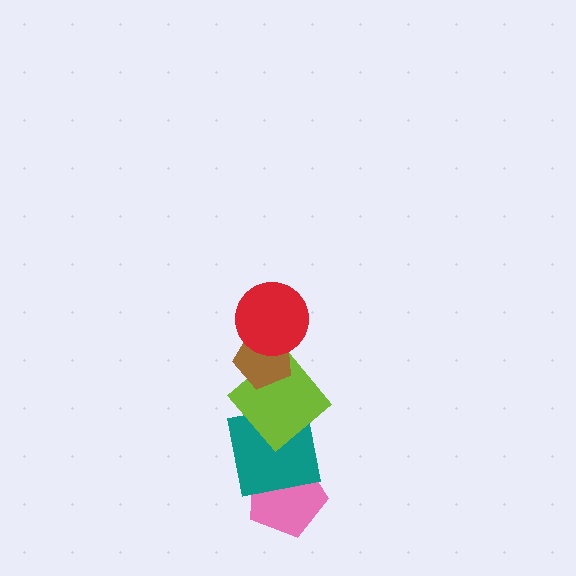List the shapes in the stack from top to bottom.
From top to bottom: the red circle, the brown pentagon, the lime diamond, the teal square, the pink pentagon.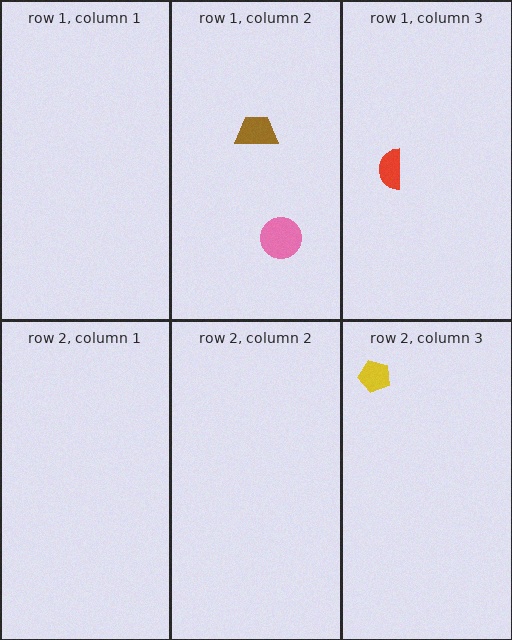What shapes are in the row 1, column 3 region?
The red semicircle.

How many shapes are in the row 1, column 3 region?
1.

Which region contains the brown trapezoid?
The row 1, column 2 region.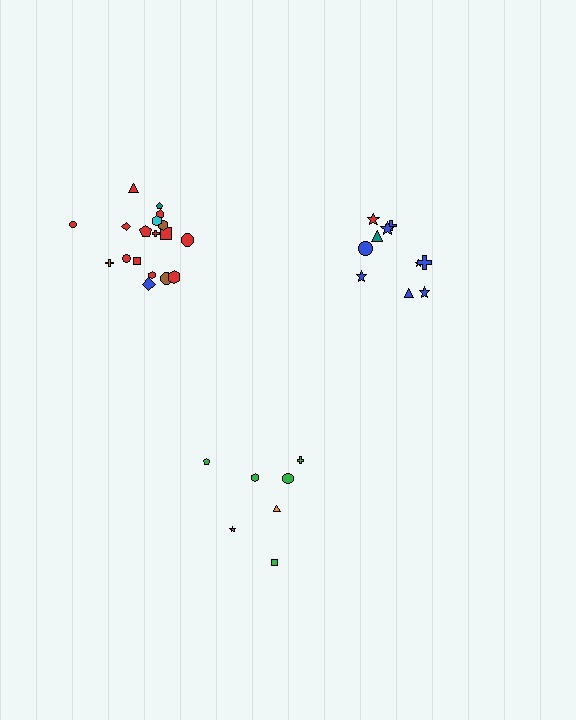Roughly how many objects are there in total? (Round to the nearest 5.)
Roughly 35 objects in total.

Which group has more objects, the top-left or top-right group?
The top-left group.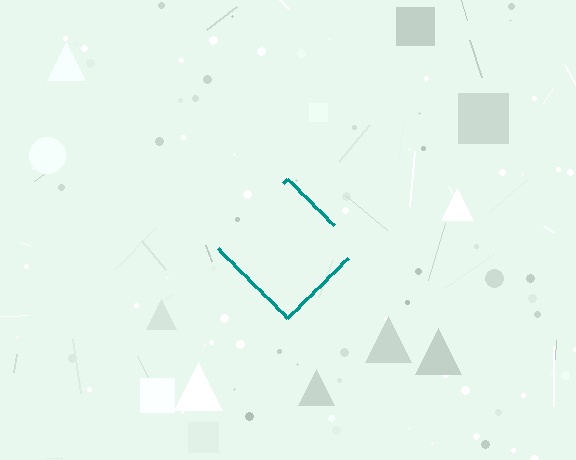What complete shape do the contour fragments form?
The contour fragments form a diamond.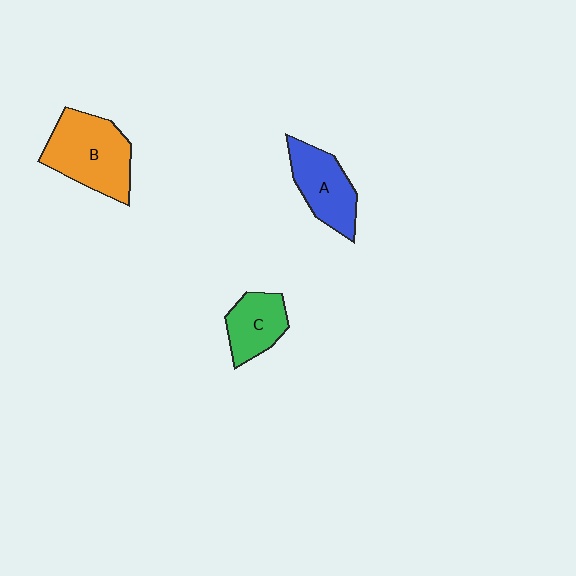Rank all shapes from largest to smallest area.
From largest to smallest: B (orange), A (blue), C (green).